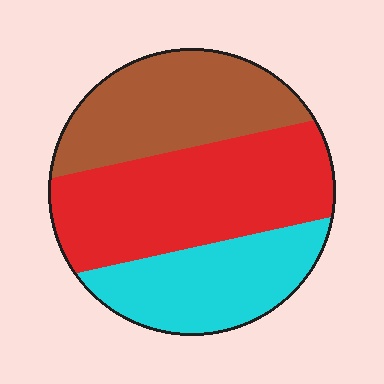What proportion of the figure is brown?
Brown takes up between a sixth and a third of the figure.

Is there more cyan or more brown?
Brown.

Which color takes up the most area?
Red, at roughly 45%.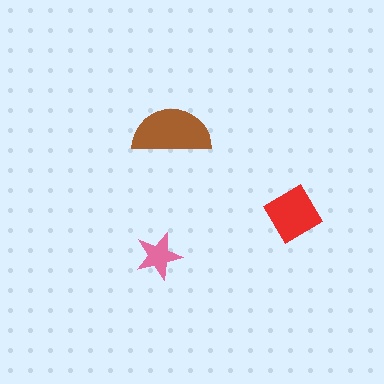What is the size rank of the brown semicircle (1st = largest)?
1st.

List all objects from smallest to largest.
The pink star, the red diamond, the brown semicircle.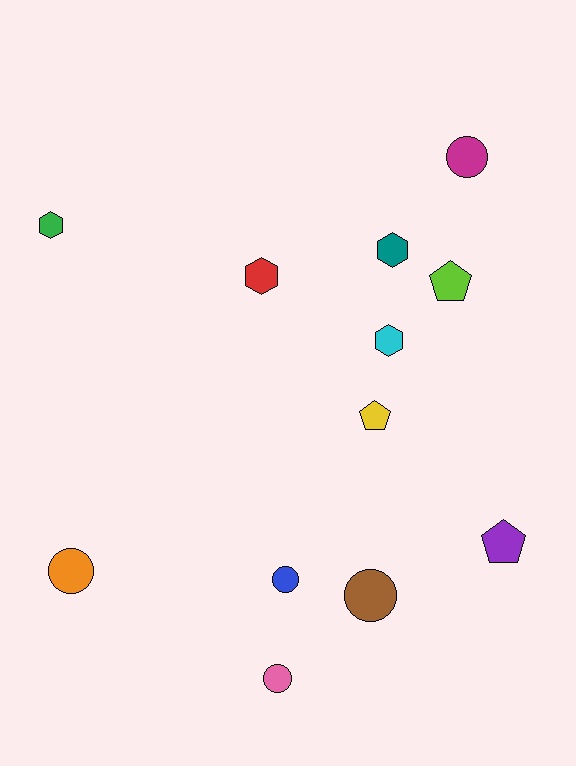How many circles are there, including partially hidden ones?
There are 5 circles.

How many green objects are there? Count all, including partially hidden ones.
There is 1 green object.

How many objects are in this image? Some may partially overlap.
There are 12 objects.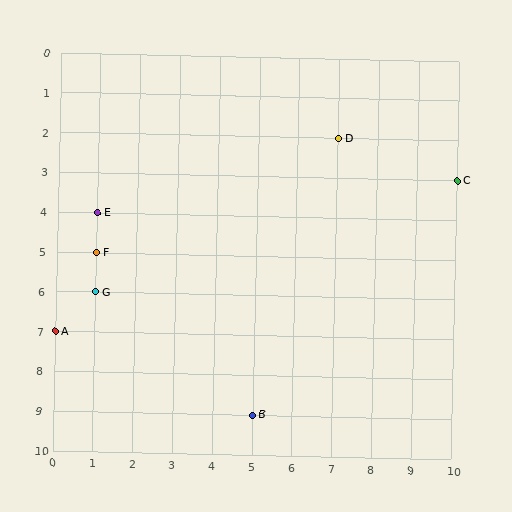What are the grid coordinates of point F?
Point F is at grid coordinates (1, 5).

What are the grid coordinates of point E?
Point E is at grid coordinates (1, 4).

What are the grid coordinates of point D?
Point D is at grid coordinates (7, 2).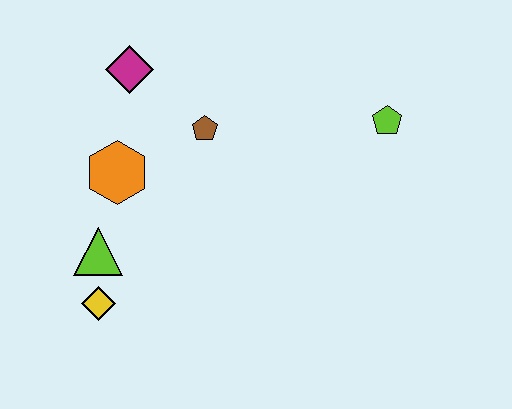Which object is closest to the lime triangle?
The yellow diamond is closest to the lime triangle.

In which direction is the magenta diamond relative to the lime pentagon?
The magenta diamond is to the left of the lime pentagon.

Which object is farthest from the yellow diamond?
The lime pentagon is farthest from the yellow diamond.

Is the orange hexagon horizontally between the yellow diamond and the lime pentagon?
Yes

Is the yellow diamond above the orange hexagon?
No